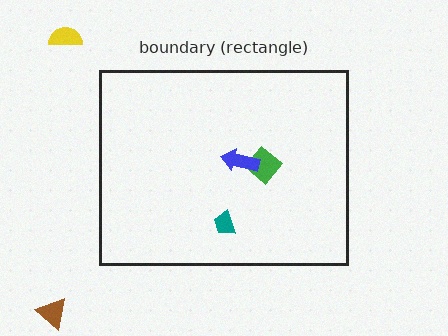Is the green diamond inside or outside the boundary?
Inside.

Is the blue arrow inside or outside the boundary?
Inside.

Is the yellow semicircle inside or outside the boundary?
Outside.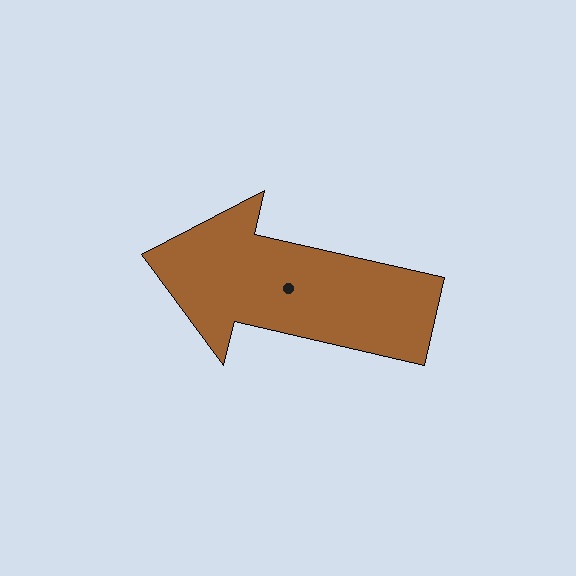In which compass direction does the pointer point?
West.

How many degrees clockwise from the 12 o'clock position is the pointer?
Approximately 283 degrees.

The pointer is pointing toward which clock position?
Roughly 9 o'clock.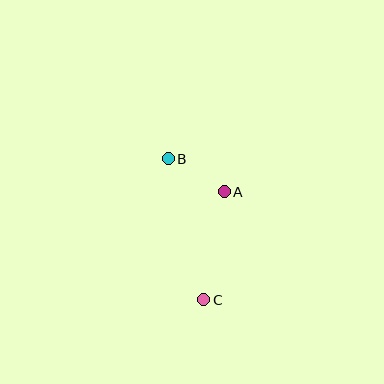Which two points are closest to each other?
Points A and B are closest to each other.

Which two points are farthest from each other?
Points B and C are farthest from each other.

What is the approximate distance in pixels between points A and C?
The distance between A and C is approximately 110 pixels.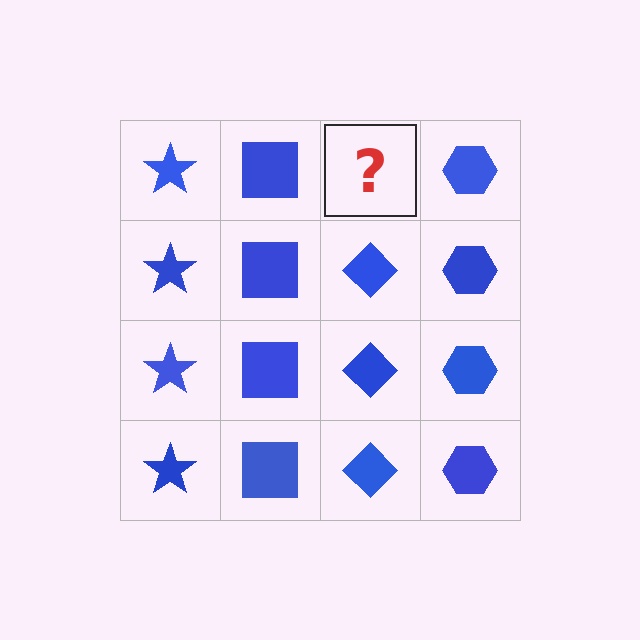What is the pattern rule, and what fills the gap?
The rule is that each column has a consistent shape. The gap should be filled with a blue diamond.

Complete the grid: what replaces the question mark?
The question mark should be replaced with a blue diamond.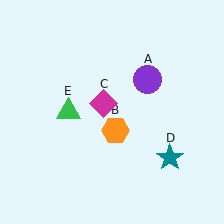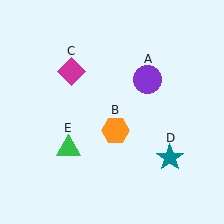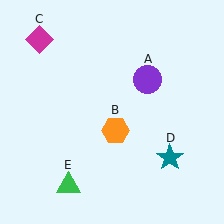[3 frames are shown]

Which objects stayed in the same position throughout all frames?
Purple circle (object A) and orange hexagon (object B) and teal star (object D) remained stationary.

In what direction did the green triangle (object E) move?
The green triangle (object E) moved down.